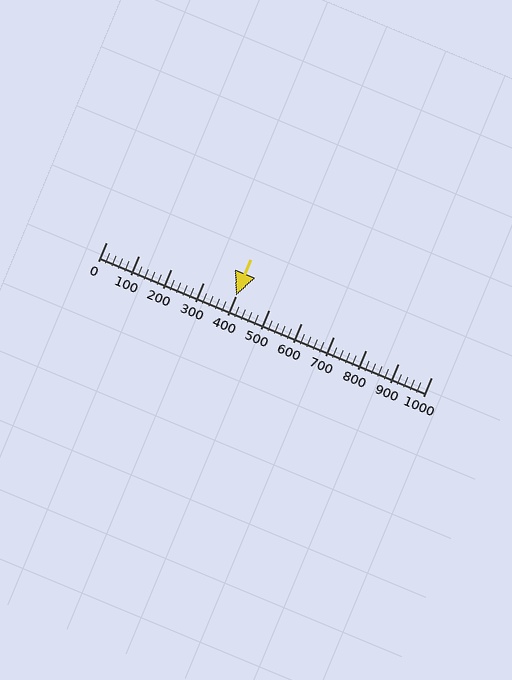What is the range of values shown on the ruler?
The ruler shows values from 0 to 1000.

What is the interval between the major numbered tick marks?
The major tick marks are spaced 100 units apart.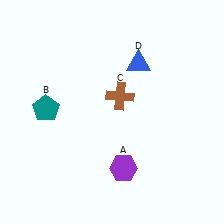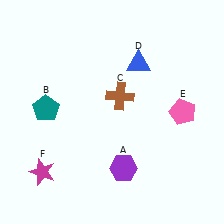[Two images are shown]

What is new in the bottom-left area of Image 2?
A magenta star (F) was added in the bottom-left area of Image 2.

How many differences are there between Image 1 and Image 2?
There are 2 differences between the two images.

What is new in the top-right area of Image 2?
A pink pentagon (E) was added in the top-right area of Image 2.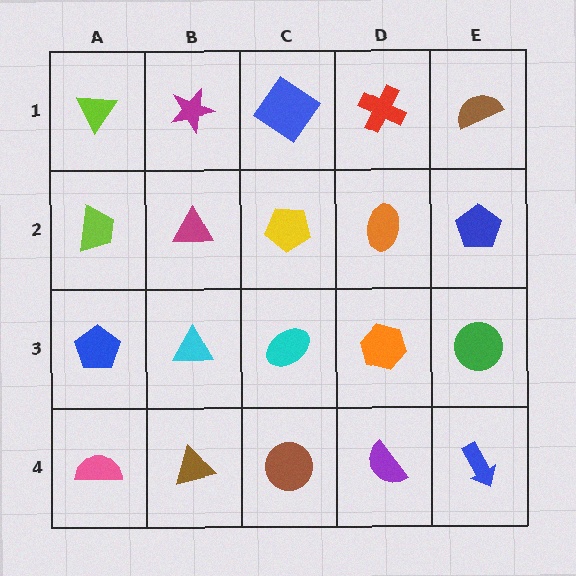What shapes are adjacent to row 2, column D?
A red cross (row 1, column D), an orange hexagon (row 3, column D), a yellow pentagon (row 2, column C), a blue pentagon (row 2, column E).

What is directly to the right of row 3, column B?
A cyan ellipse.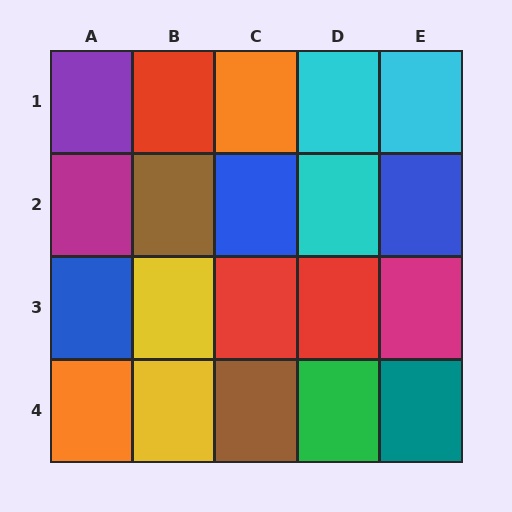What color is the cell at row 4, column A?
Orange.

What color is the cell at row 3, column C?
Red.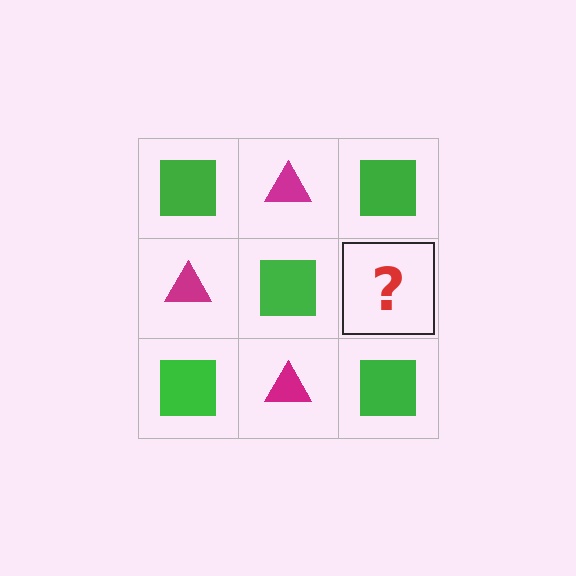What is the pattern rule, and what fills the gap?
The rule is that it alternates green square and magenta triangle in a checkerboard pattern. The gap should be filled with a magenta triangle.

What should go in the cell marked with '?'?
The missing cell should contain a magenta triangle.